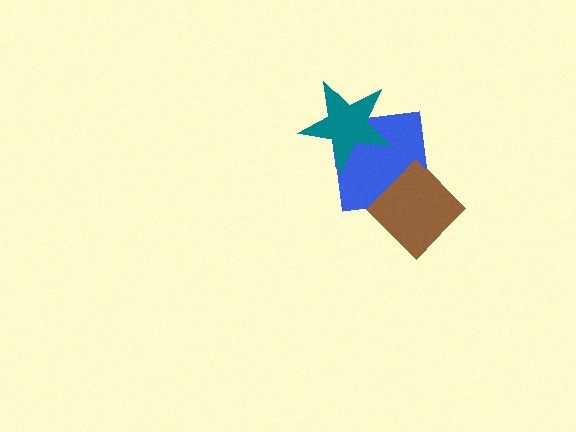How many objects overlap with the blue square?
2 objects overlap with the blue square.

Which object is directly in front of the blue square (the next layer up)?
The teal star is directly in front of the blue square.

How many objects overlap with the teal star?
1 object overlaps with the teal star.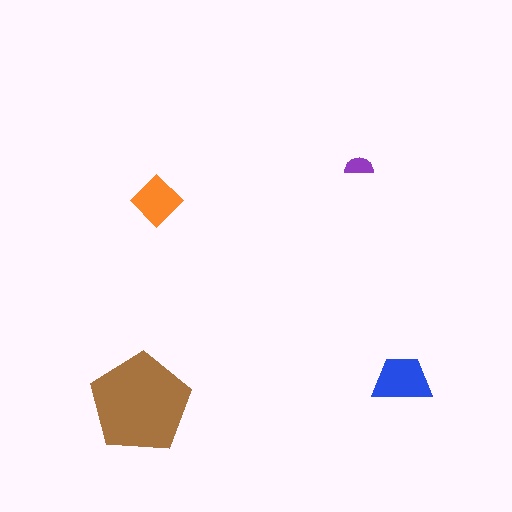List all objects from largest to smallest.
The brown pentagon, the blue trapezoid, the orange diamond, the purple semicircle.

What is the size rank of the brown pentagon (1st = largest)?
1st.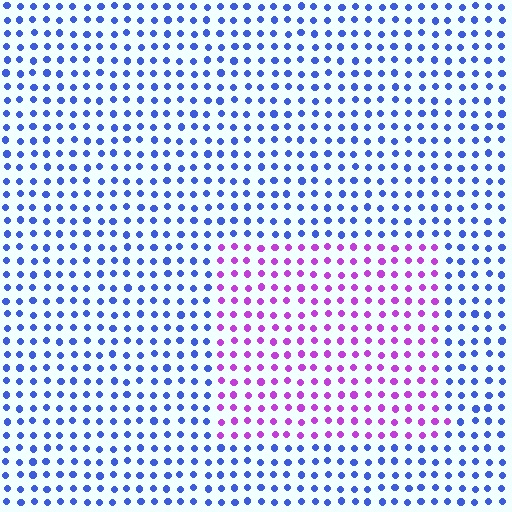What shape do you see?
I see a rectangle.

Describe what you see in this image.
The image is filled with small blue elements in a uniform arrangement. A rectangle-shaped region is visible where the elements are tinted to a slightly different hue, forming a subtle color boundary.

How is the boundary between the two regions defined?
The boundary is defined purely by a slight shift in hue (about 63 degrees). Spacing, size, and orientation are identical on both sides.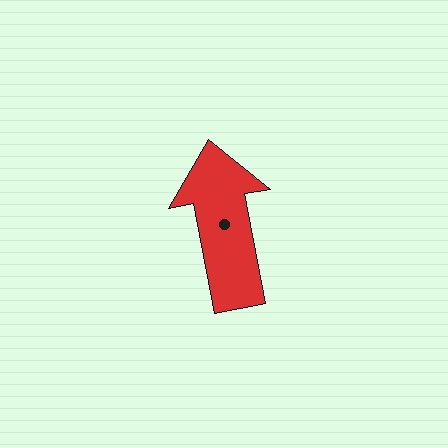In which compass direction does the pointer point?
North.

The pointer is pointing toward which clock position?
Roughly 12 o'clock.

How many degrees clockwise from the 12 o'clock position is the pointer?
Approximately 349 degrees.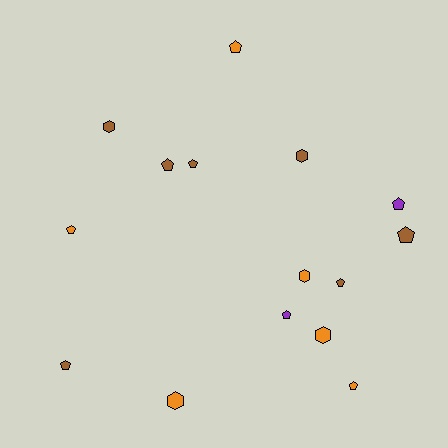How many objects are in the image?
There are 15 objects.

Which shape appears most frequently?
Pentagon, with 10 objects.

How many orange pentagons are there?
There are 3 orange pentagons.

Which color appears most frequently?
Brown, with 7 objects.